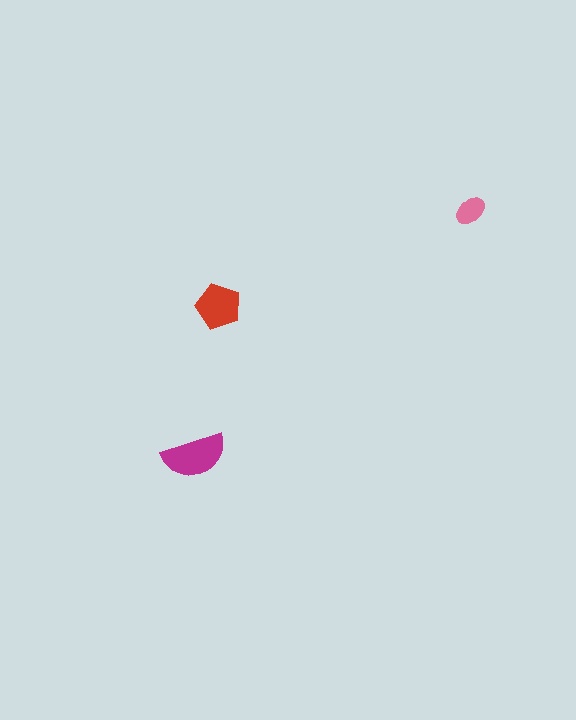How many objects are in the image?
There are 3 objects in the image.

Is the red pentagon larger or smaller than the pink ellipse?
Larger.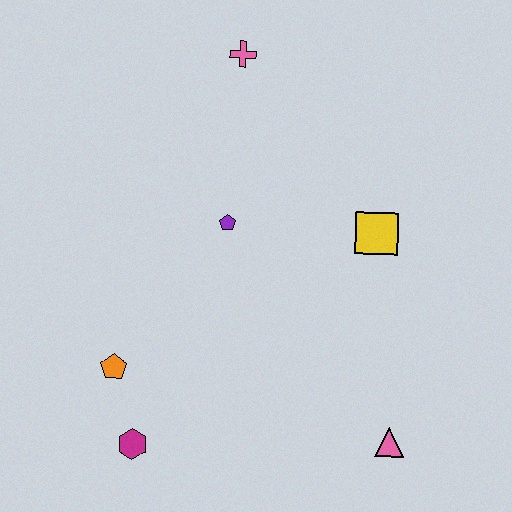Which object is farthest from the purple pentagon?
The pink triangle is farthest from the purple pentagon.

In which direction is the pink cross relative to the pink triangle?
The pink cross is above the pink triangle.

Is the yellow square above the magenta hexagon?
Yes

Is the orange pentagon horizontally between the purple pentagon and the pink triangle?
No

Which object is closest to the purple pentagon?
The yellow square is closest to the purple pentagon.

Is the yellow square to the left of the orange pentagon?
No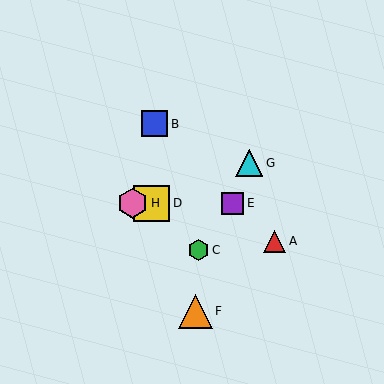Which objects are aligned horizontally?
Objects D, E, H are aligned horizontally.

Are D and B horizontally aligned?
No, D is at y≈203 and B is at y≈124.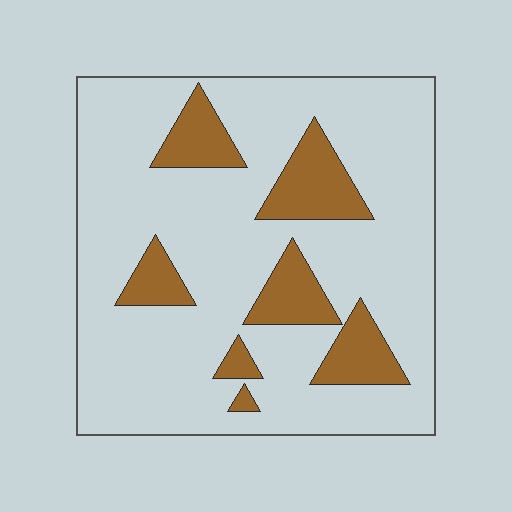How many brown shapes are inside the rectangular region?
7.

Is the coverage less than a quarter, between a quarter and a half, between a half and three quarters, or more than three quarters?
Less than a quarter.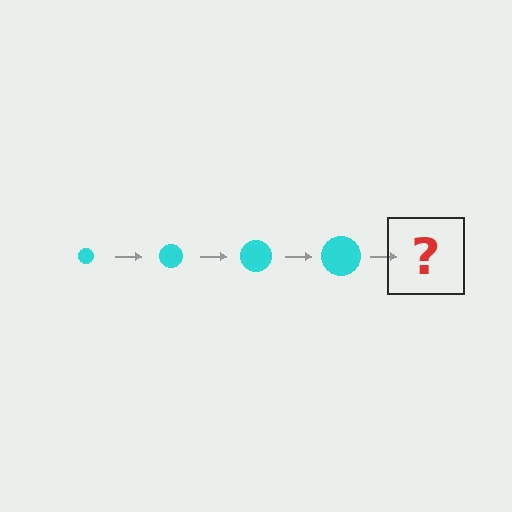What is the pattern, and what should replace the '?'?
The pattern is that the circle gets progressively larger each step. The '?' should be a cyan circle, larger than the previous one.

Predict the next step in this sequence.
The next step is a cyan circle, larger than the previous one.